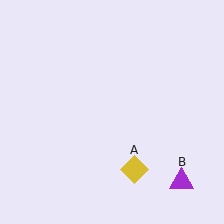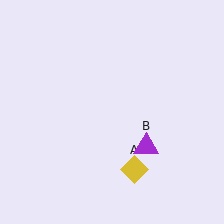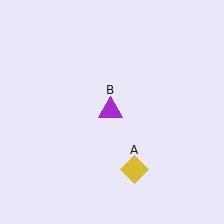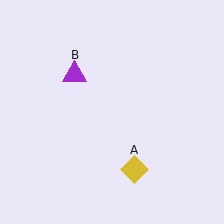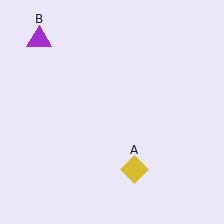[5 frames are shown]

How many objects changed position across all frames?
1 object changed position: purple triangle (object B).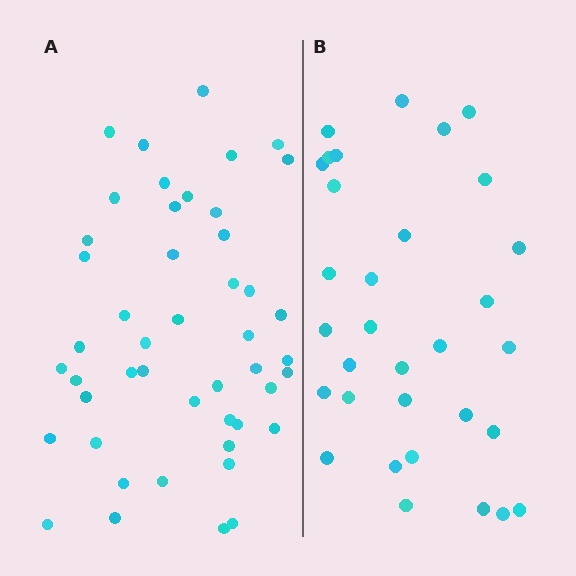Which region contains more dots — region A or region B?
Region A (the left region) has more dots.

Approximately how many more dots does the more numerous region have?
Region A has approximately 15 more dots than region B.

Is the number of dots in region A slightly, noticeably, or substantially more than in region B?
Region A has substantially more. The ratio is roughly 1.5 to 1.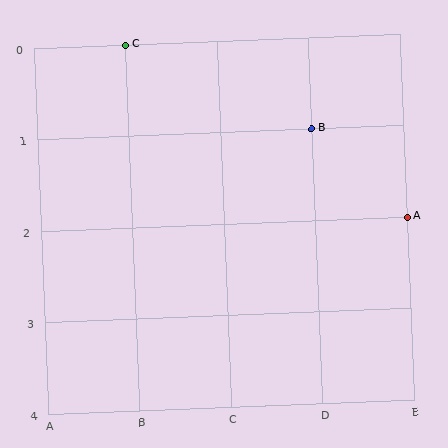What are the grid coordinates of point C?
Point C is at grid coordinates (B, 0).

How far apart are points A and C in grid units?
Points A and C are 3 columns and 2 rows apart (about 3.6 grid units diagonally).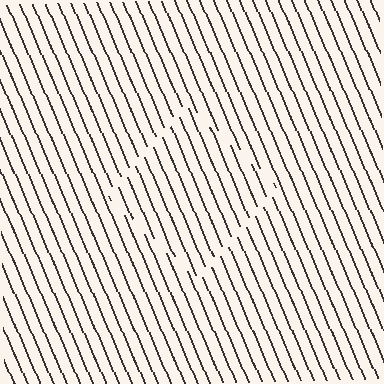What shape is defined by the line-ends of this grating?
An illusory square. The interior of the shape contains the same grating, shifted by half a period — the contour is defined by the phase discontinuity where line-ends from the inner and outer gratings abut.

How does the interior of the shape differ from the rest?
The interior of the shape contains the same grating, shifted by half a period — the contour is defined by the phase discontinuity where line-ends from the inner and outer gratings abut.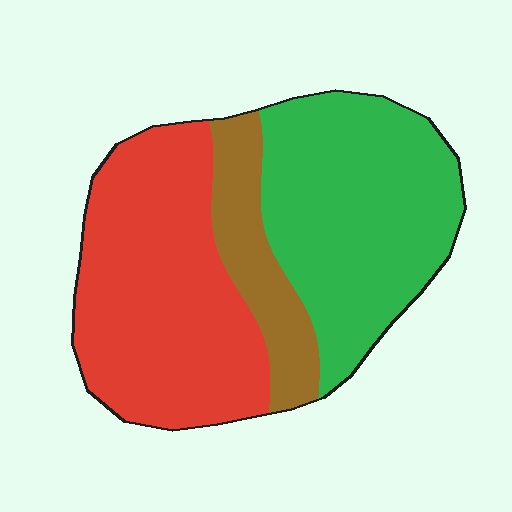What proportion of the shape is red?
Red covers 44% of the shape.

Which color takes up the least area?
Brown, at roughly 15%.